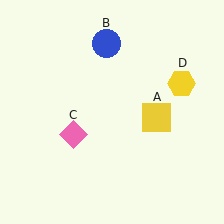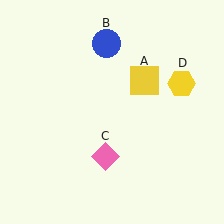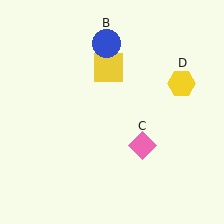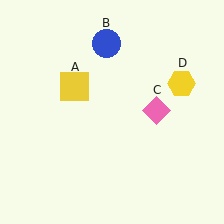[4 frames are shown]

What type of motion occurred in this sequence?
The yellow square (object A), pink diamond (object C) rotated counterclockwise around the center of the scene.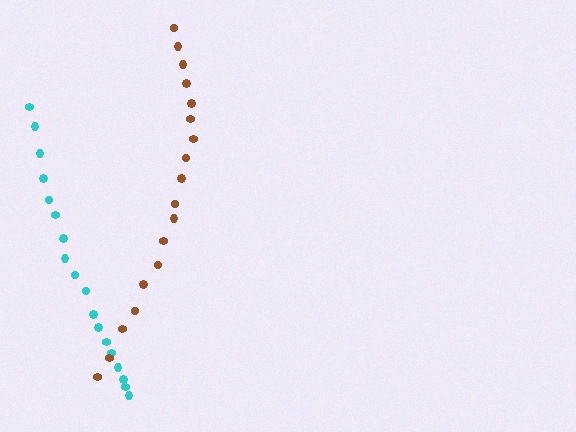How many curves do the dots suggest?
There are 2 distinct paths.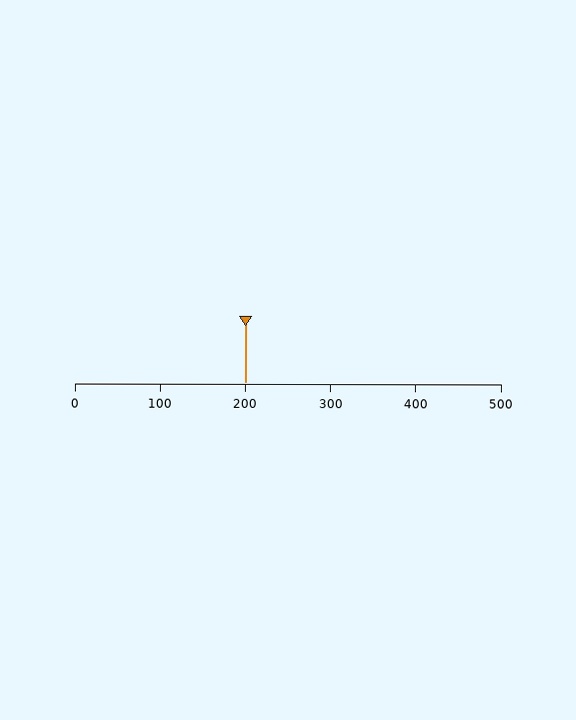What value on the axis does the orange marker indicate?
The marker indicates approximately 200.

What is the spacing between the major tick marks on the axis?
The major ticks are spaced 100 apart.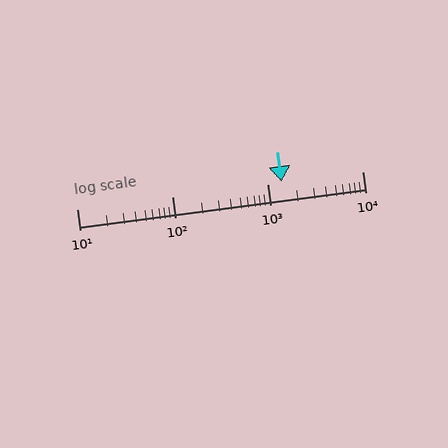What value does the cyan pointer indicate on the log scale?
The pointer indicates approximately 1400.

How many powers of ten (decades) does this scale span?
The scale spans 3 decades, from 10 to 10000.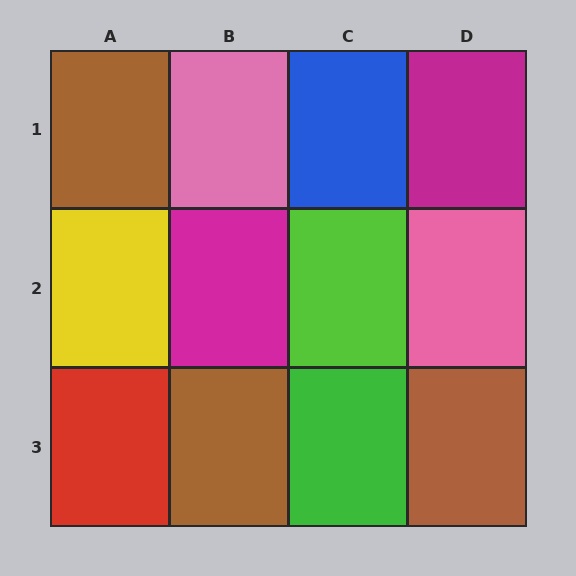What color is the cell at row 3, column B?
Brown.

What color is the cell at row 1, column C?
Blue.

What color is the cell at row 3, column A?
Red.